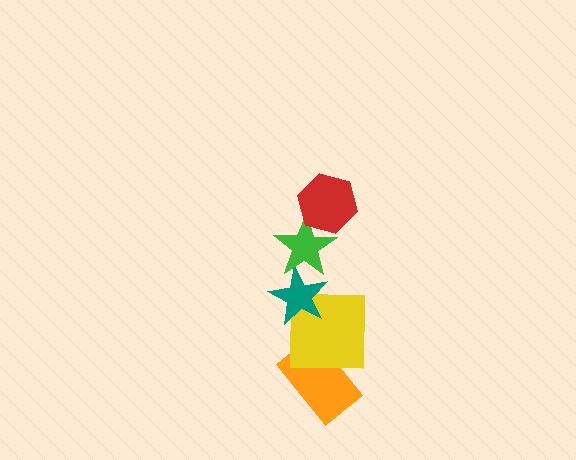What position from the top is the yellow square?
The yellow square is 4th from the top.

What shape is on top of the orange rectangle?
The yellow square is on top of the orange rectangle.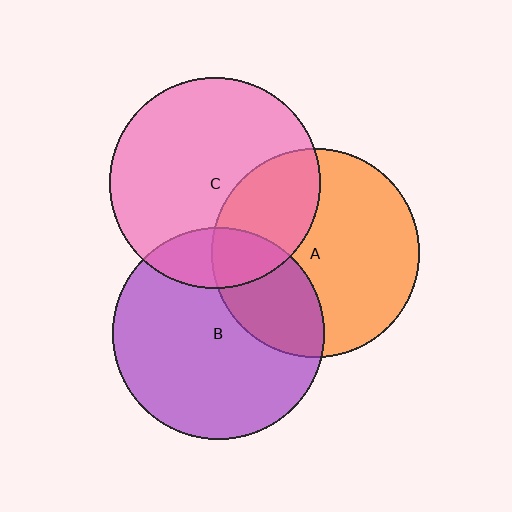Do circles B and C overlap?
Yes.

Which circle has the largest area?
Circle B (purple).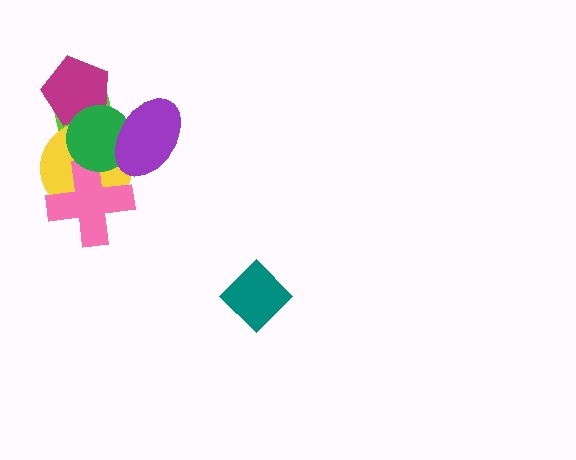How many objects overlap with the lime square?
4 objects overlap with the lime square.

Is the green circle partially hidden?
Yes, it is partially covered by another shape.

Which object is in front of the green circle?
The purple ellipse is in front of the green circle.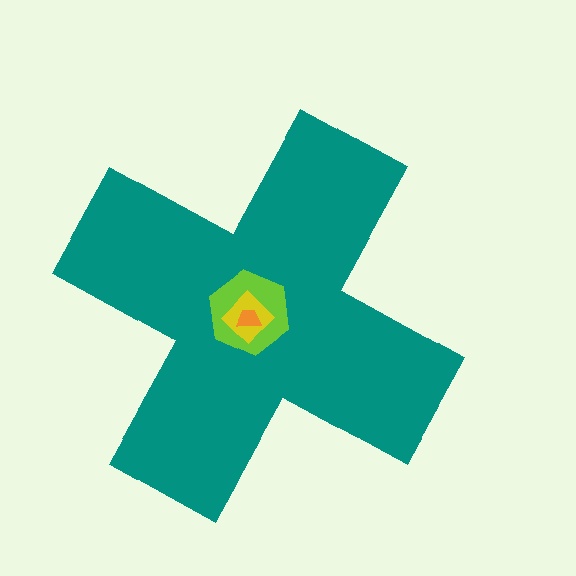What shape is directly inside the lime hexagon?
The yellow diamond.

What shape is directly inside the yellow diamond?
The orange trapezoid.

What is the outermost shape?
The teal cross.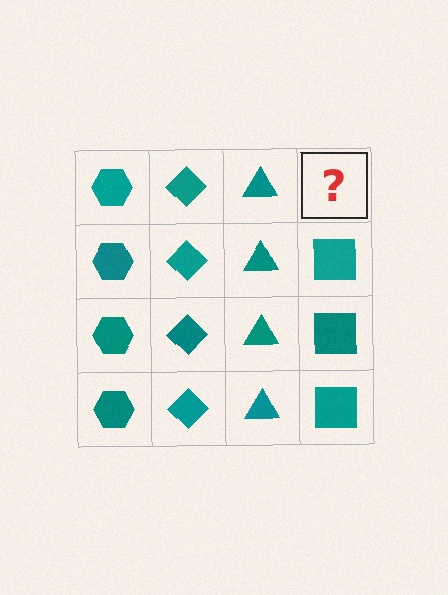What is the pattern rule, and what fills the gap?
The rule is that each column has a consistent shape. The gap should be filled with a teal square.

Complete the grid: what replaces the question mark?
The question mark should be replaced with a teal square.